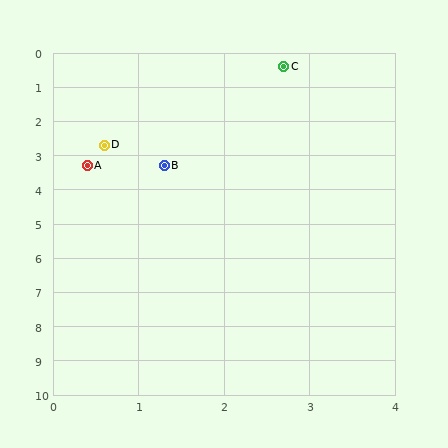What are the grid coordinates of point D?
Point D is at approximately (0.6, 2.7).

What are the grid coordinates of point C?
Point C is at approximately (2.7, 0.4).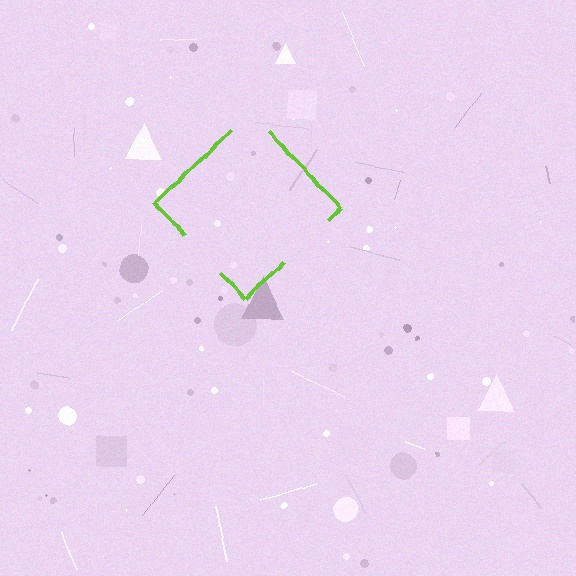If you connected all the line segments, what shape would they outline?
They would outline a diamond.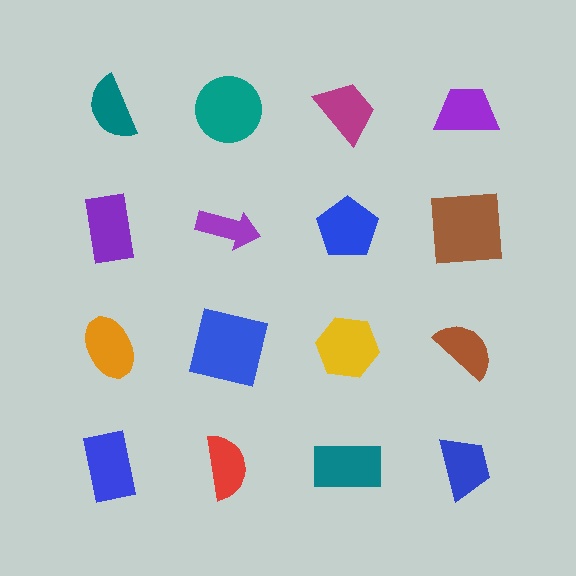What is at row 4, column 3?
A teal rectangle.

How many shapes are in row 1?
4 shapes.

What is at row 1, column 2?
A teal circle.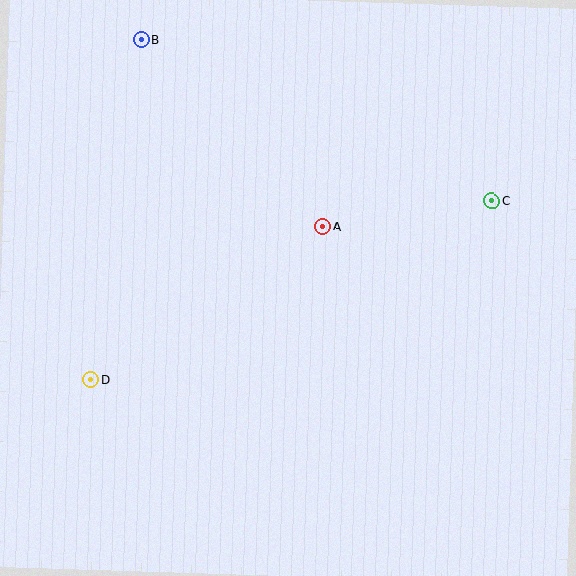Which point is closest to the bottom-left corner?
Point D is closest to the bottom-left corner.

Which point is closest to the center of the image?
Point A at (323, 226) is closest to the center.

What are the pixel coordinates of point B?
Point B is at (141, 39).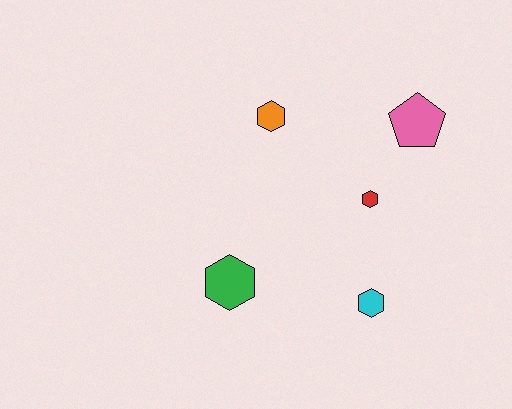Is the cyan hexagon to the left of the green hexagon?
No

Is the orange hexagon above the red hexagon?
Yes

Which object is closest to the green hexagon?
The cyan hexagon is closest to the green hexagon.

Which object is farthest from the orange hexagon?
The cyan hexagon is farthest from the orange hexagon.